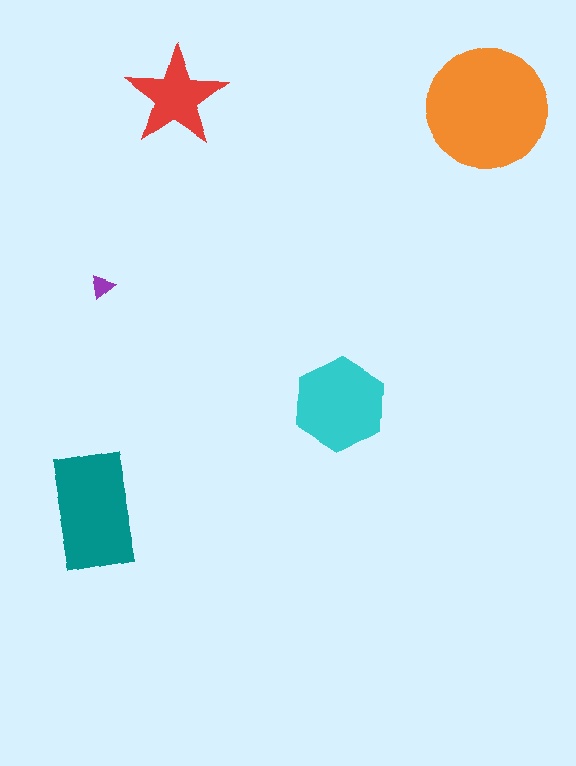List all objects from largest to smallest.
The orange circle, the teal rectangle, the cyan hexagon, the red star, the purple triangle.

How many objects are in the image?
There are 5 objects in the image.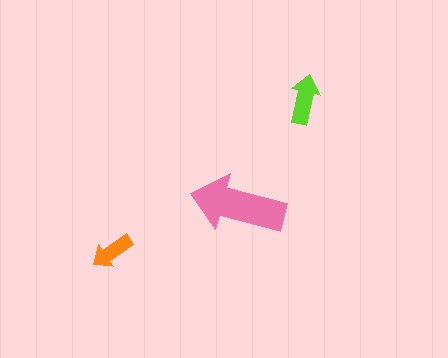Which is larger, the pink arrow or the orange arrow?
The pink one.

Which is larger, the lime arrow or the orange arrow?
The lime one.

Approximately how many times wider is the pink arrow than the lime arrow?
About 2 times wider.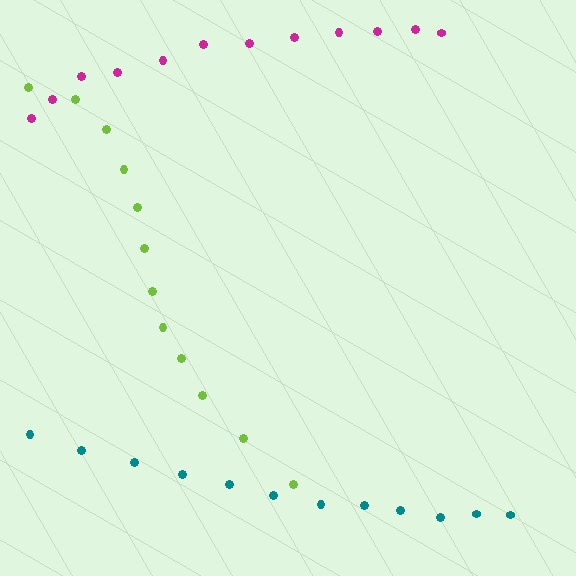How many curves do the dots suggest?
There are 3 distinct paths.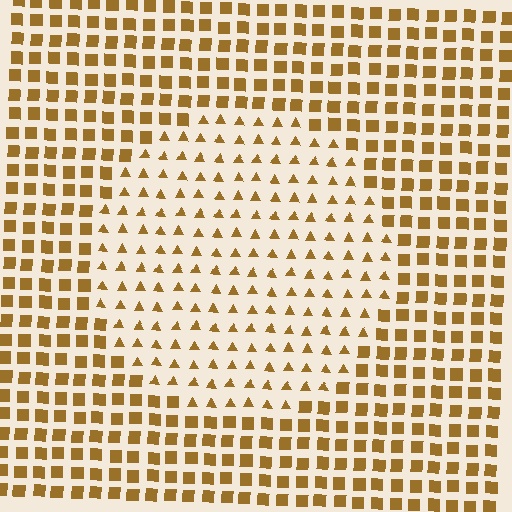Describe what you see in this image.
The image is filled with small brown elements arranged in a uniform grid. A circle-shaped region contains triangles, while the surrounding area contains squares. The boundary is defined purely by the change in element shape.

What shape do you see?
I see a circle.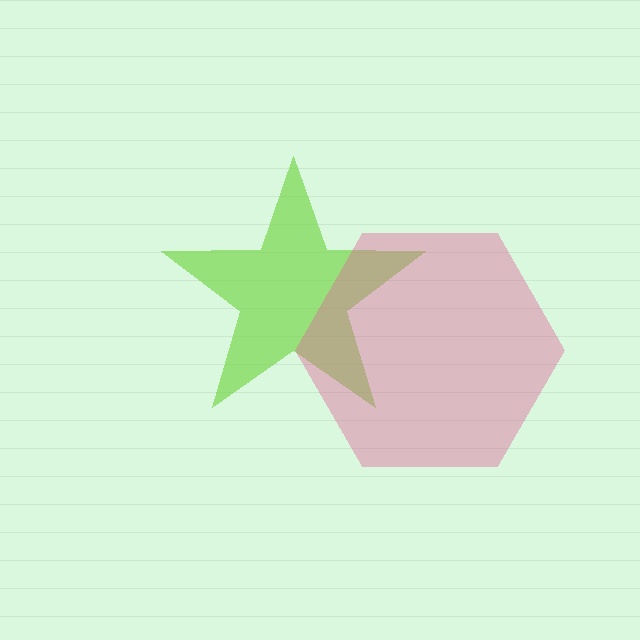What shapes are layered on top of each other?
The layered shapes are: a lime star, a pink hexagon.